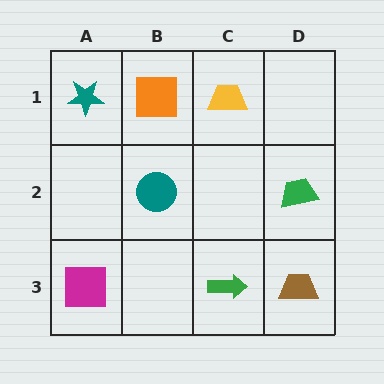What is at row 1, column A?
A teal star.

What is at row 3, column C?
A green arrow.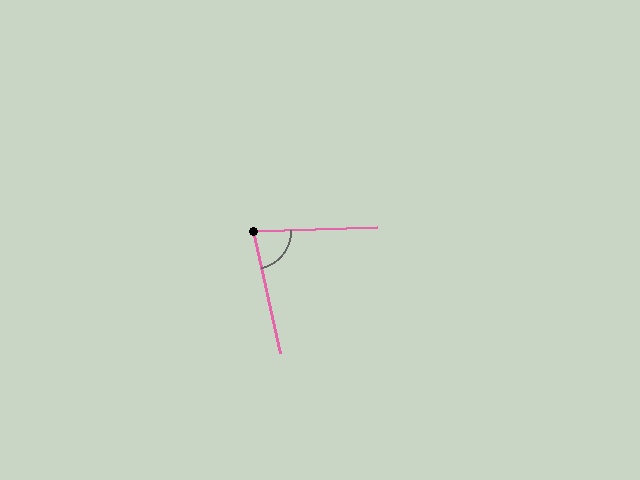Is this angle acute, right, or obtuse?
It is acute.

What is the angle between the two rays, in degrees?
Approximately 79 degrees.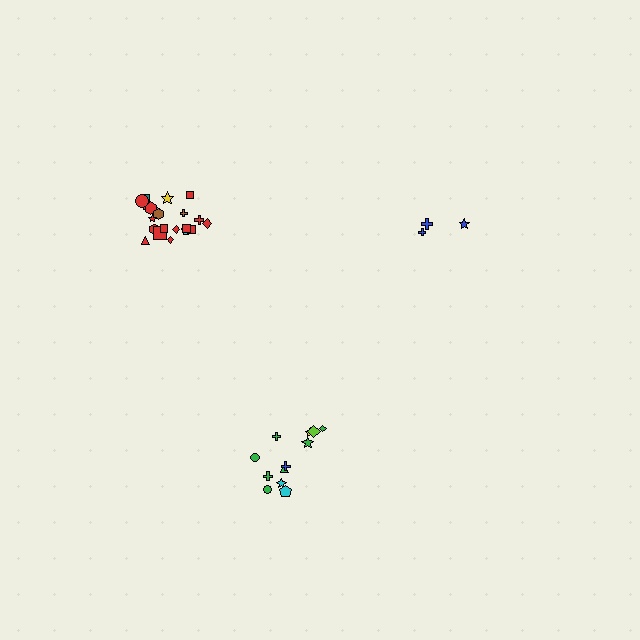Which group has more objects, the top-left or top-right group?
The top-left group.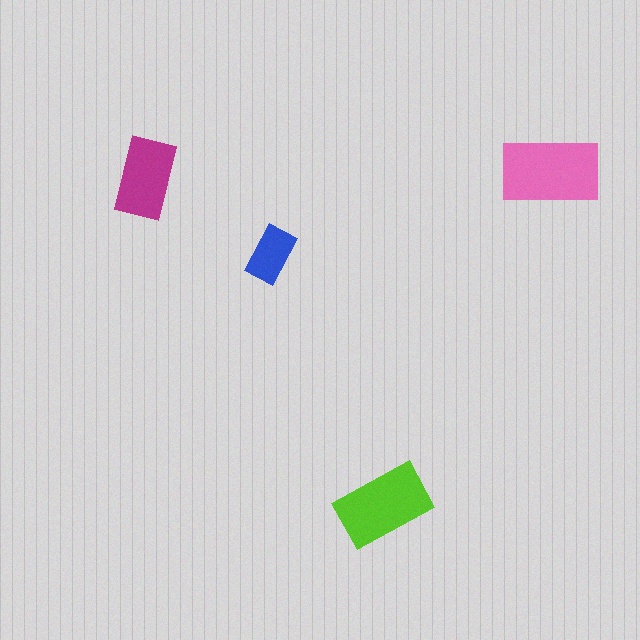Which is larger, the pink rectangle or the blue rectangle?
The pink one.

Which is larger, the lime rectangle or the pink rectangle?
The pink one.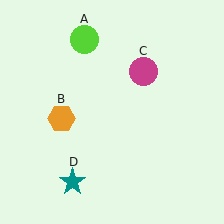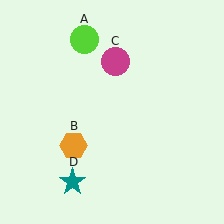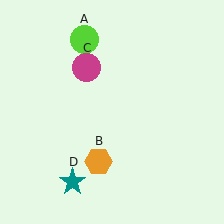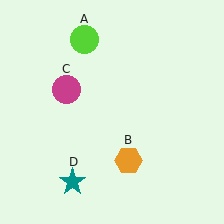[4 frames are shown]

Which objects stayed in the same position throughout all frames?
Lime circle (object A) and teal star (object D) remained stationary.